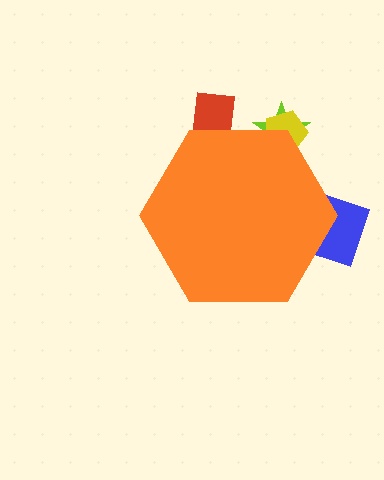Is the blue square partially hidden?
Yes, the blue square is partially hidden behind the orange hexagon.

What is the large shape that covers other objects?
An orange hexagon.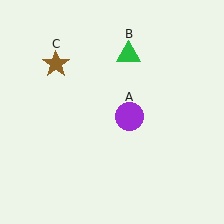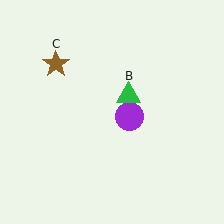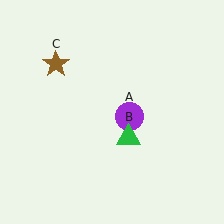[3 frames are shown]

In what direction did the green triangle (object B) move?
The green triangle (object B) moved down.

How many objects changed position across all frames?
1 object changed position: green triangle (object B).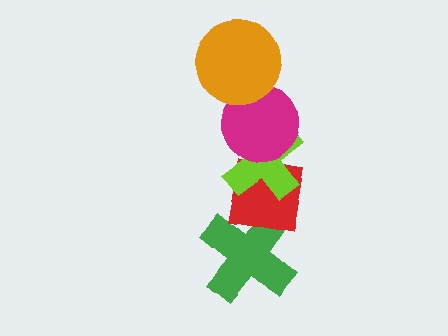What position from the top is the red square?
The red square is 4th from the top.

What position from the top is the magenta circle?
The magenta circle is 2nd from the top.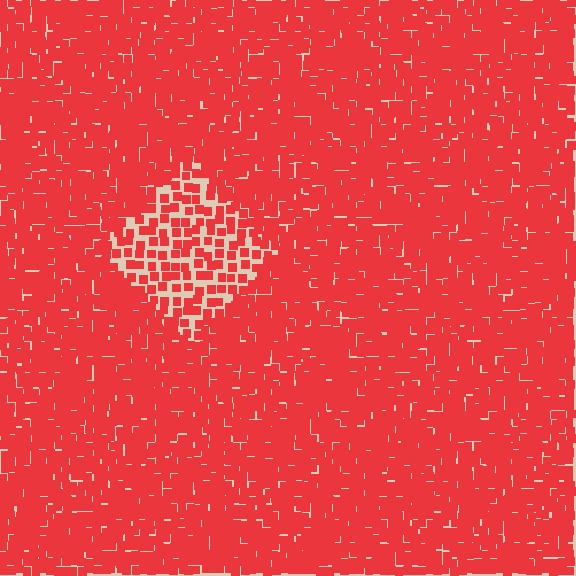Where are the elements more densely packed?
The elements are more densely packed outside the diamond boundary.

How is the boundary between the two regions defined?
The boundary is defined by a change in element density (approximately 2.1x ratio). All elements are the same color, size, and shape.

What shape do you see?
I see a diamond.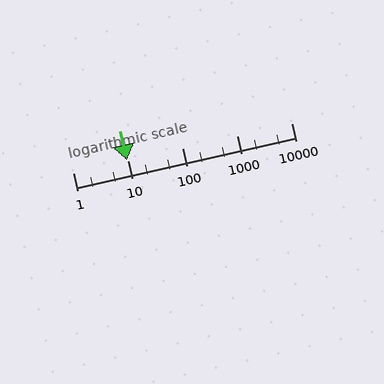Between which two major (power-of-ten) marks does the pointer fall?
The pointer is between 1 and 10.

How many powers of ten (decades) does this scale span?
The scale spans 4 decades, from 1 to 10000.